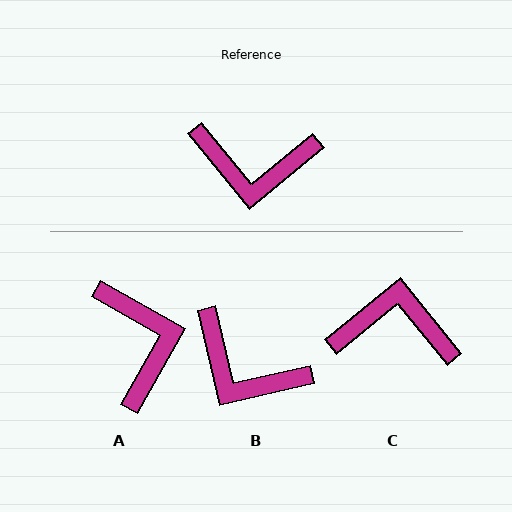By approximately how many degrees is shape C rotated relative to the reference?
Approximately 180 degrees counter-clockwise.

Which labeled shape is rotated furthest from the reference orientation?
C, about 180 degrees away.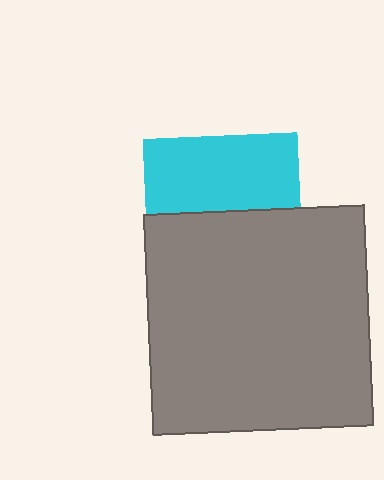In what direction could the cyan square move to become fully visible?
The cyan square could move up. That would shift it out from behind the gray square entirely.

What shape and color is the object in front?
The object in front is a gray square.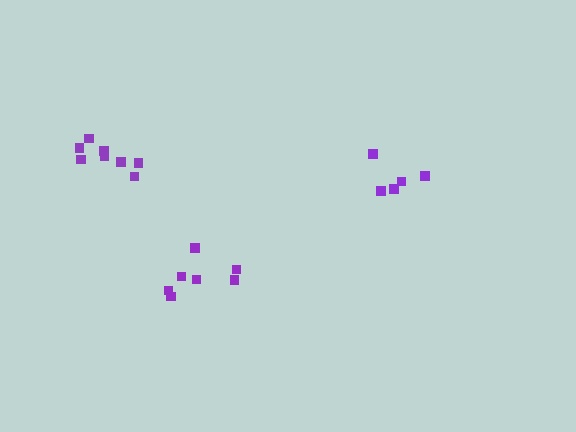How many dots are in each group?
Group 1: 7 dots, Group 2: 5 dots, Group 3: 8 dots (20 total).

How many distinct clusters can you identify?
There are 3 distinct clusters.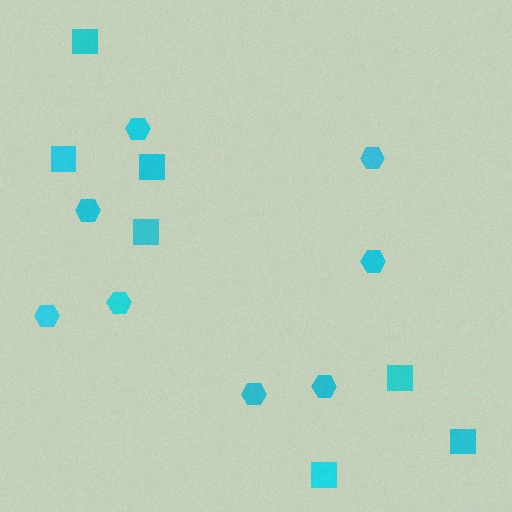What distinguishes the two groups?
There are 2 groups: one group of squares (7) and one group of hexagons (8).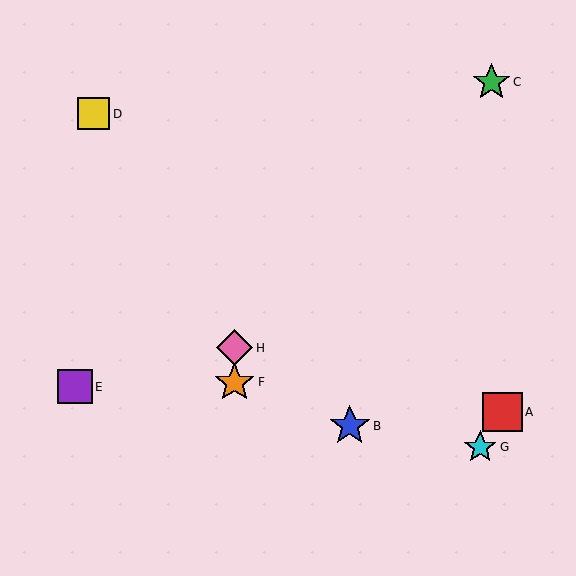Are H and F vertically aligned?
Yes, both are at x≈235.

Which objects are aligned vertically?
Objects F, H are aligned vertically.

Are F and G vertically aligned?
No, F is at x≈235 and G is at x≈480.